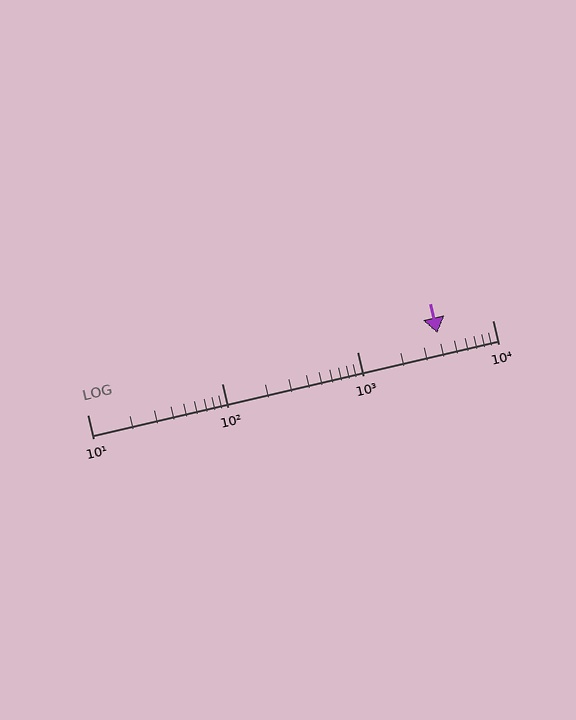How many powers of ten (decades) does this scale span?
The scale spans 3 decades, from 10 to 10000.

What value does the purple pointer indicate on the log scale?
The pointer indicates approximately 3900.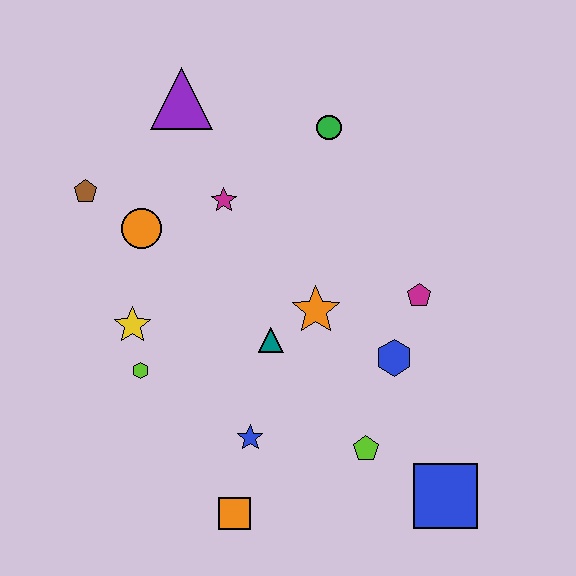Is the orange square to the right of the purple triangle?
Yes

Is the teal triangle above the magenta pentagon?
No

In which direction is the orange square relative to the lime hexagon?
The orange square is below the lime hexagon.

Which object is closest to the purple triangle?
The magenta star is closest to the purple triangle.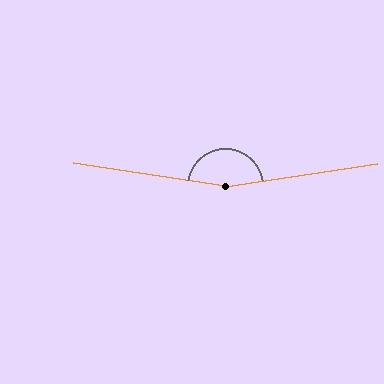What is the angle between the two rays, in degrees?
Approximately 163 degrees.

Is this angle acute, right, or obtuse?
It is obtuse.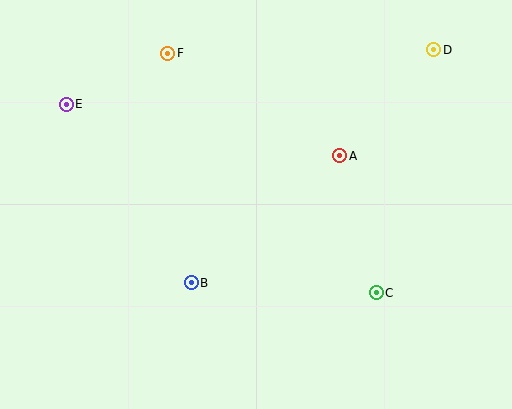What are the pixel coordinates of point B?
Point B is at (191, 283).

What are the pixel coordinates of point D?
Point D is at (434, 50).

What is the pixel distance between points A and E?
The distance between A and E is 278 pixels.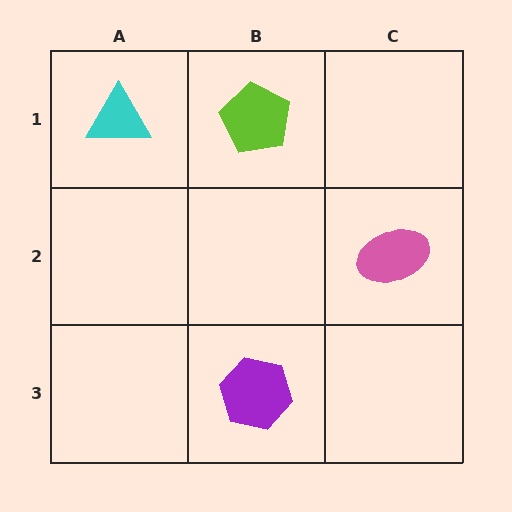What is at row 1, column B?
A lime pentagon.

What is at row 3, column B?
A purple hexagon.